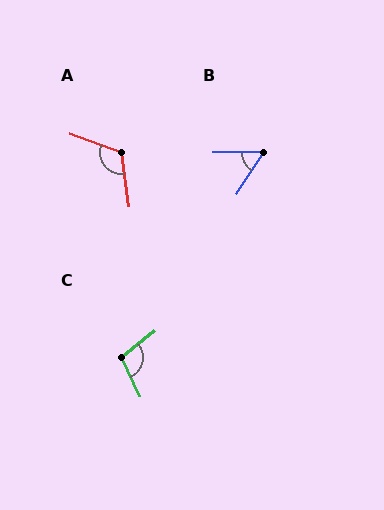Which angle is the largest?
A, at approximately 118 degrees.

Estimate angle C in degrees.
Approximately 104 degrees.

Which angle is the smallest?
B, at approximately 56 degrees.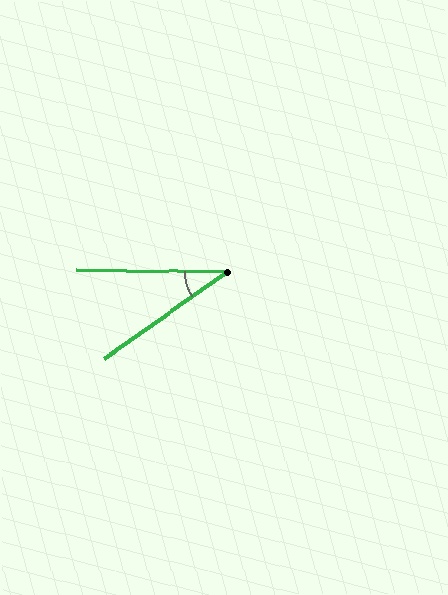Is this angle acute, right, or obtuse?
It is acute.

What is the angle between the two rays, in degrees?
Approximately 36 degrees.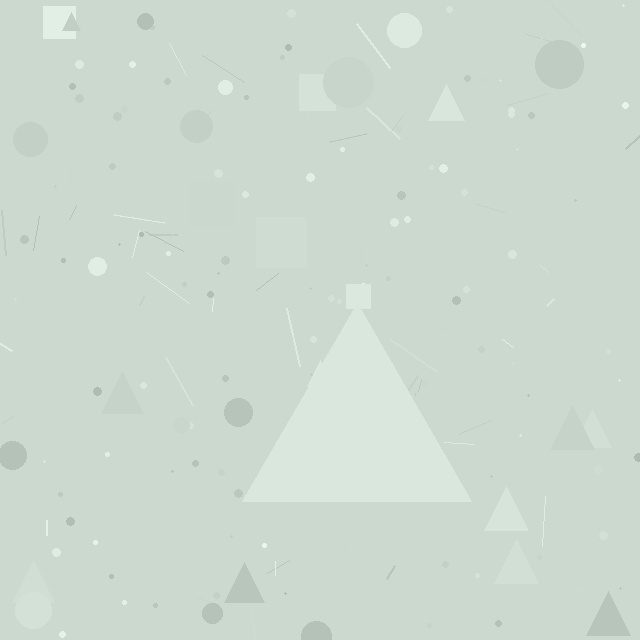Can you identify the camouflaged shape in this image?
The camouflaged shape is a triangle.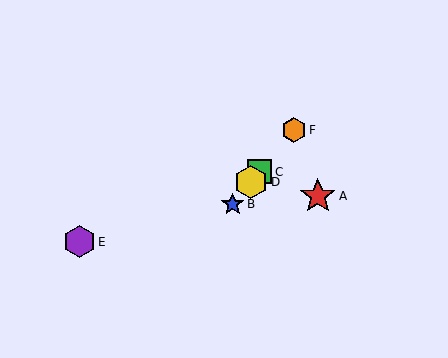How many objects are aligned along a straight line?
4 objects (B, C, D, F) are aligned along a straight line.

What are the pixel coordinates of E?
Object E is at (79, 242).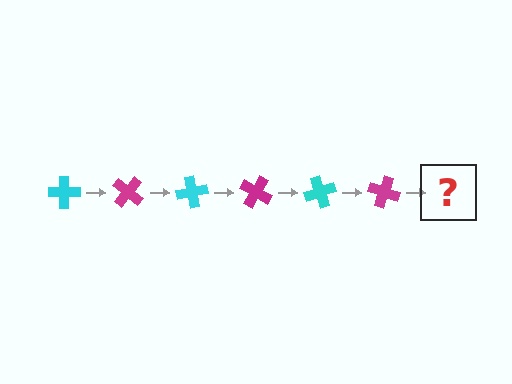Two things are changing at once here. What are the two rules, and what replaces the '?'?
The two rules are that it rotates 40 degrees each step and the color cycles through cyan and magenta. The '?' should be a cyan cross, rotated 240 degrees from the start.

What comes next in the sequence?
The next element should be a cyan cross, rotated 240 degrees from the start.